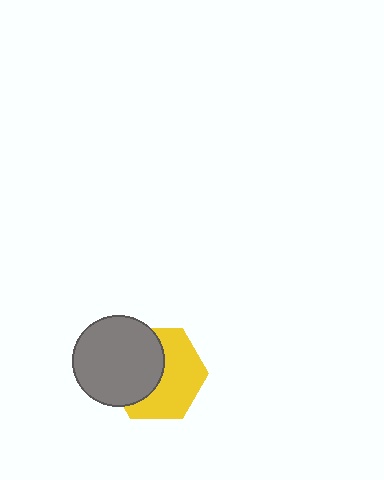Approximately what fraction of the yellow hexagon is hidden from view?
Roughly 46% of the yellow hexagon is hidden behind the gray circle.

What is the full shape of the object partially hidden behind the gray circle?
The partially hidden object is a yellow hexagon.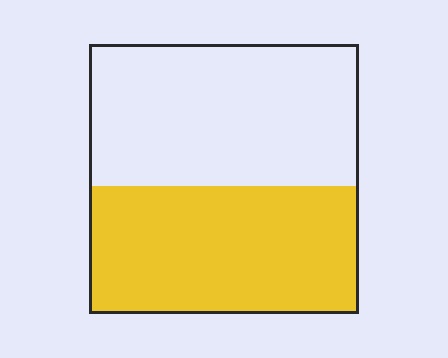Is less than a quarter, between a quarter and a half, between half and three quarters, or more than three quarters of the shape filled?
Between a quarter and a half.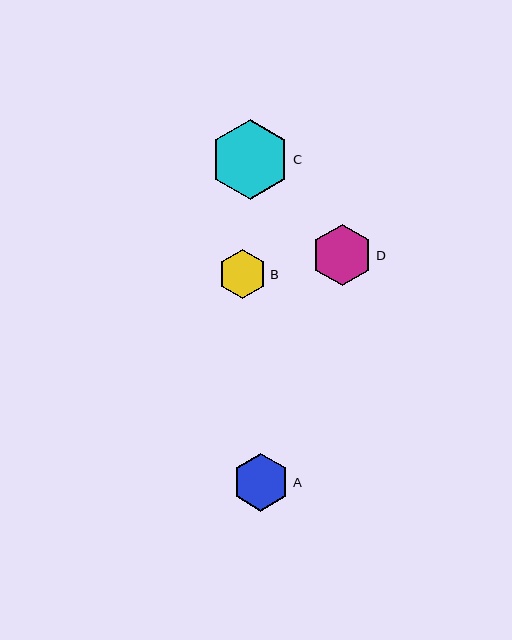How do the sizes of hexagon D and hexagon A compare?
Hexagon D and hexagon A are approximately the same size.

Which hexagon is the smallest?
Hexagon B is the smallest with a size of approximately 48 pixels.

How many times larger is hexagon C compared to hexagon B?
Hexagon C is approximately 1.7 times the size of hexagon B.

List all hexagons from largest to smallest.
From largest to smallest: C, D, A, B.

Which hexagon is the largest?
Hexagon C is the largest with a size of approximately 80 pixels.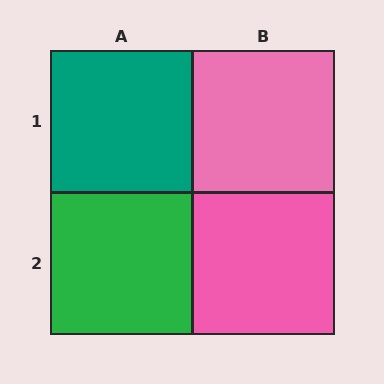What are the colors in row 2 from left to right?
Green, pink.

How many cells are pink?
2 cells are pink.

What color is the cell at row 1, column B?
Pink.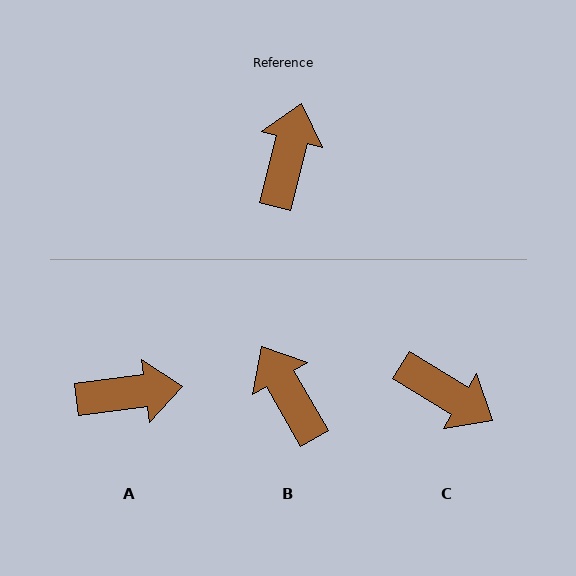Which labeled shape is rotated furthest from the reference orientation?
C, about 107 degrees away.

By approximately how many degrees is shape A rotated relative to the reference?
Approximately 68 degrees clockwise.